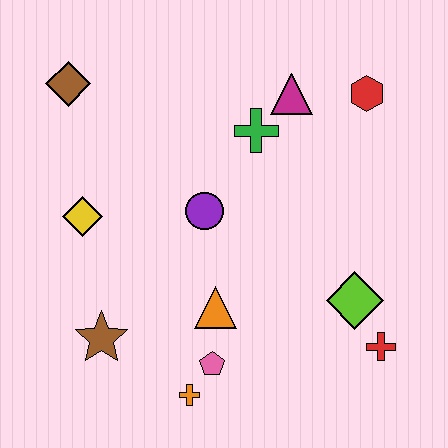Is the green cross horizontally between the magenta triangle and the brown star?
Yes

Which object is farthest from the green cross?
The orange cross is farthest from the green cross.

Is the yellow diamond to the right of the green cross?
No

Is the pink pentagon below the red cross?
Yes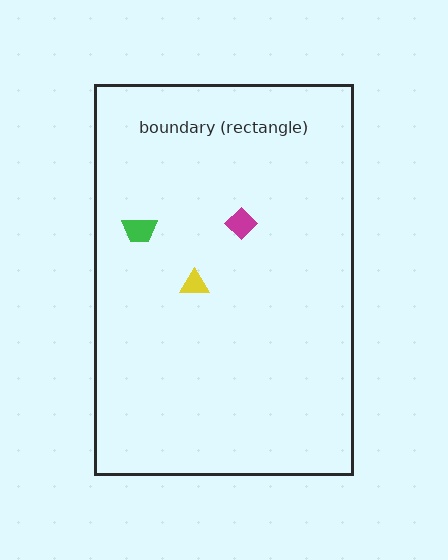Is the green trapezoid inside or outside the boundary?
Inside.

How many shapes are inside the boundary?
3 inside, 0 outside.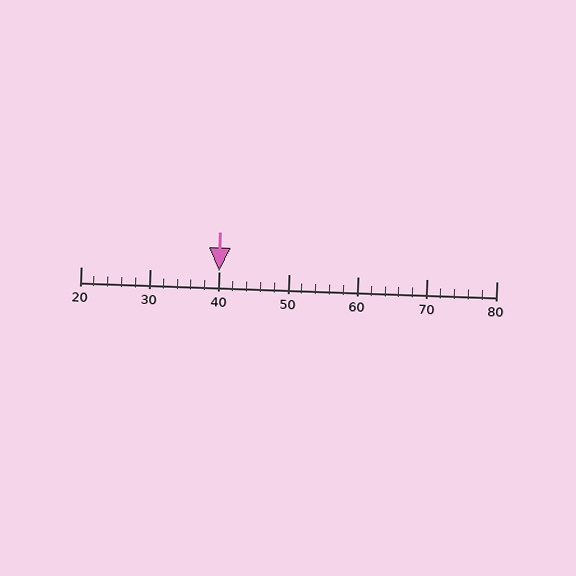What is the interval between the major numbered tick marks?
The major tick marks are spaced 10 units apart.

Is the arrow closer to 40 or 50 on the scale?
The arrow is closer to 40.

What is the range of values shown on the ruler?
The ruler shows values from 20 to 80.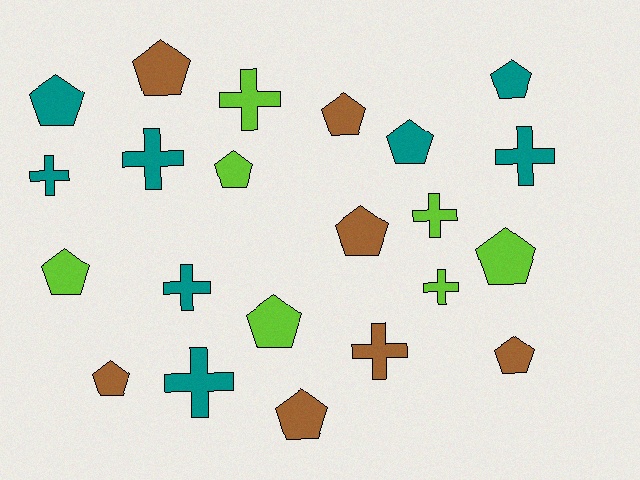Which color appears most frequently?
Teal, with 8 objects.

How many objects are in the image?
There are 22 objects.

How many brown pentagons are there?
There are 6 brown pentagons.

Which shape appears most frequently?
Pentagon, with 13 objects.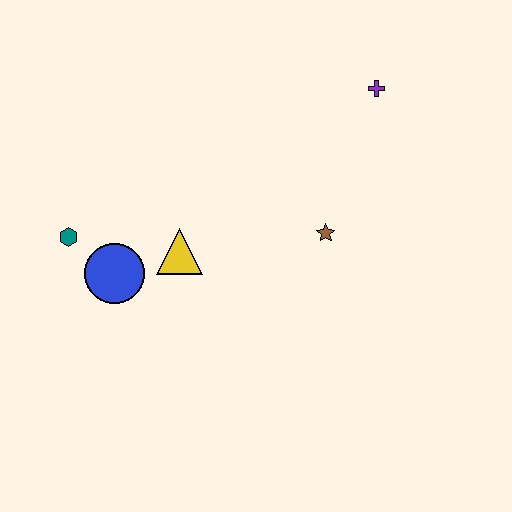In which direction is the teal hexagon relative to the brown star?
The teal hexagon is to the left of the brown star.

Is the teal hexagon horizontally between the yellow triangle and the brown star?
No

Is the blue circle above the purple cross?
No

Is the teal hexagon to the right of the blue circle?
No